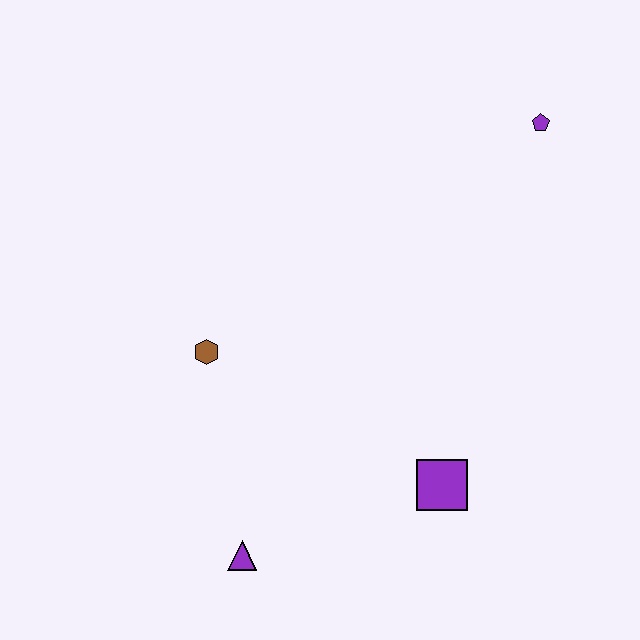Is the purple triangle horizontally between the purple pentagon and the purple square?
No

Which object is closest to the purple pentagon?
The purple square is closest to the purple pentagon.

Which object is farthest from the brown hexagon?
The purple pentagon is farthest from the brown hexagon.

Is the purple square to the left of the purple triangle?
No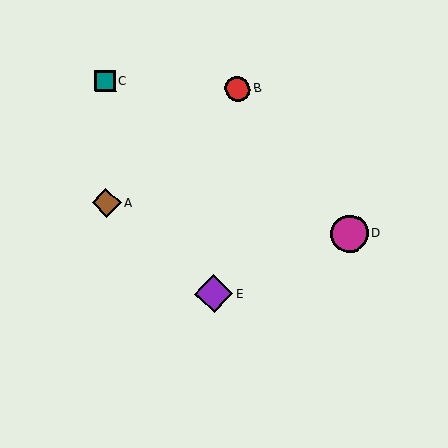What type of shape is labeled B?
Shape B is a red circle.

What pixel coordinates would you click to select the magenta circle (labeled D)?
Click at (350, 234) to select the magenta circle D.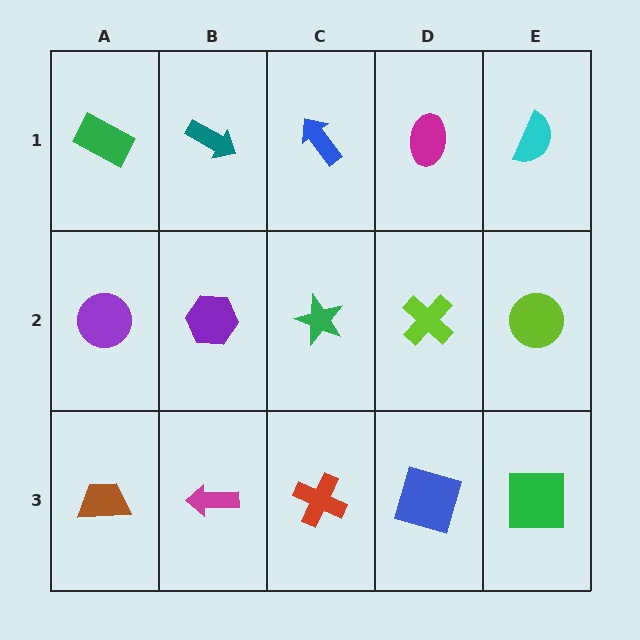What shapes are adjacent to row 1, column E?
A lime circle (row 2, column E), a magenta ellipse (row 1, column D).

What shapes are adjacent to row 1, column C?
A green star (row 2, column C), a teal arrow (row 1, column B), a magenta ellipse (row 1, column D).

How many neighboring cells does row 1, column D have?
3.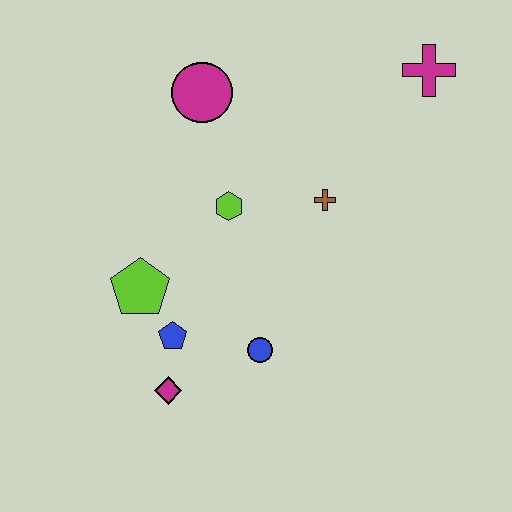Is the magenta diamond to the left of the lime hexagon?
Yes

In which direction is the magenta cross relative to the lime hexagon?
The magenta cross is to the right of the lime hexagon.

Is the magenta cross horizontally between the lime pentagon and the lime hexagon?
No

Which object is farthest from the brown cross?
The magenta diamond is farthest from the brown cross.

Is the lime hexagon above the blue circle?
Yes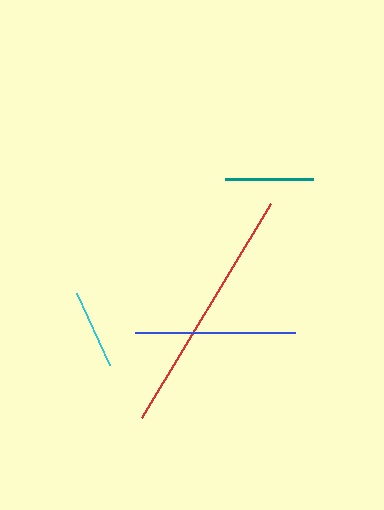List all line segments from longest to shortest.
From longest to shortest: red, blue, teal, cyan.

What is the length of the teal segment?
The teal segment is approximately 88 pixels long.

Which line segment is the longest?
The red line is the longest at approximately 250 pixels.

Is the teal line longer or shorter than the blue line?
The blue line is longer than the teal line.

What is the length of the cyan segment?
The cyan segment is approximately 80 pixels long.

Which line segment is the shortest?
The cyan line is the shortest at approximately 80 pixels.